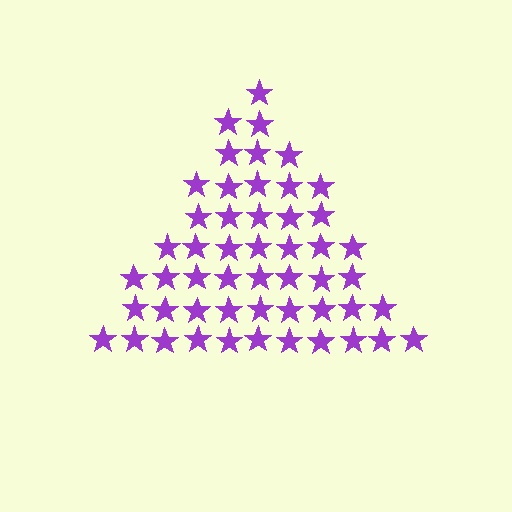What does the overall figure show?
The overall figure shows a triangle.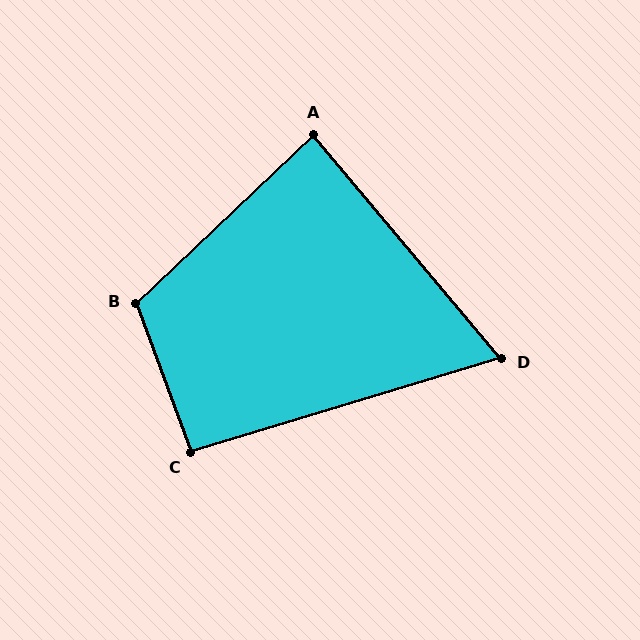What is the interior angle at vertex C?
Approximately 93 degrees (approximately right).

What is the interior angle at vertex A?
Approximately 87 degrees (approximately right).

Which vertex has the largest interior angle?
B, at approximately 113 degrees.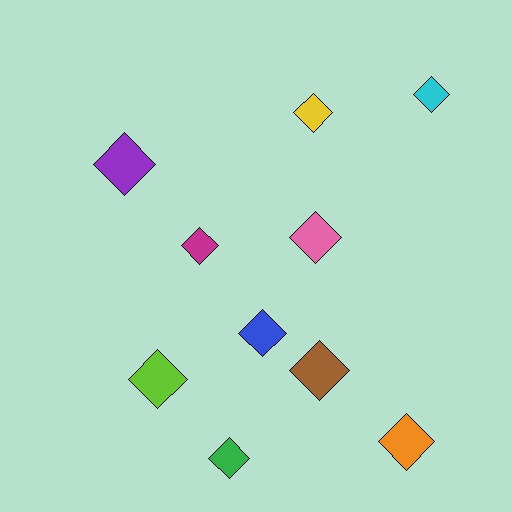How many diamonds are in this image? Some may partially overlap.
There are 10 diamonds.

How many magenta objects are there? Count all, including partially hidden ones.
There is 1 magenta object.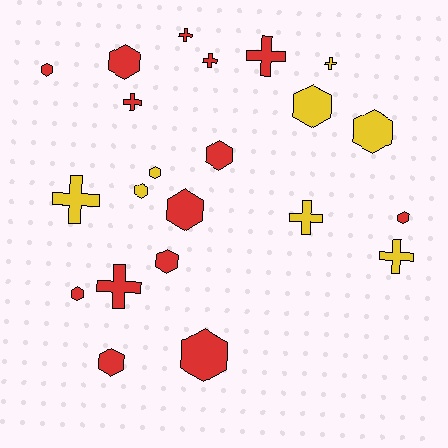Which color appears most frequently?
Red, with 14 objects.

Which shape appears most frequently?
Hexagon, with 13 objects.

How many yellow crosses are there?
There are 4 yellow crosses.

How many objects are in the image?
There are 22 objects.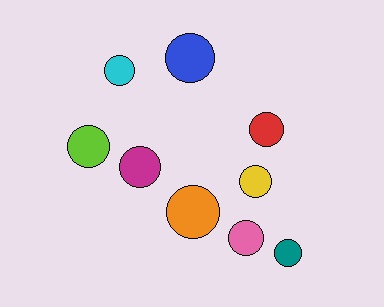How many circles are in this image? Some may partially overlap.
There are 9 circles.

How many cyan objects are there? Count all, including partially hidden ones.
There is 1 cyan object.